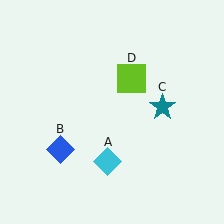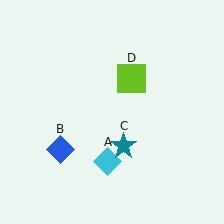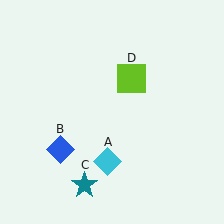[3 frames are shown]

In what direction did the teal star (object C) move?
The teal star (object C) moved down and to the left.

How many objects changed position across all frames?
1 object changed position: teal star (object C).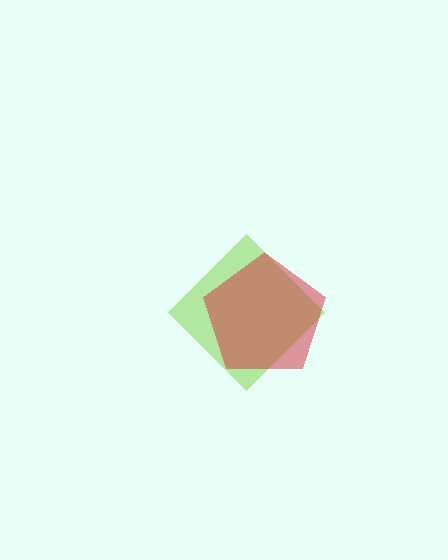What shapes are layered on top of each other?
The layered shapes are: a lime diamond, a red pentagon.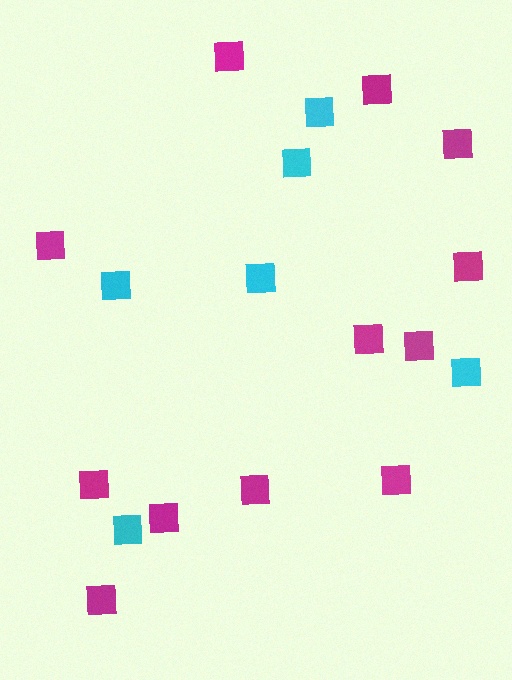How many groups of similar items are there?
There are 2 groups: one group of magenta squares (12) and one group of cyan squares (6).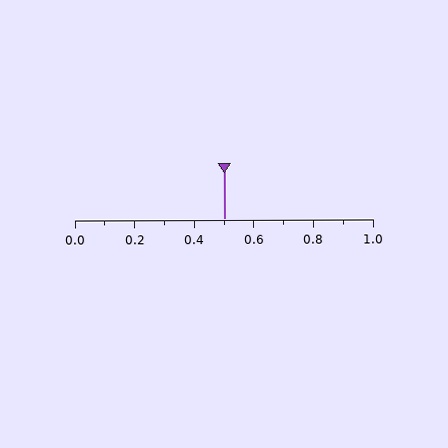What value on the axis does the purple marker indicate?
The marker indicates approximately 0.5.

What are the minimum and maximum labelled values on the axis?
The axis runs from 0.0 to 1.0.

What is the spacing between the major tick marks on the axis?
The major ticks are spaced 0.2 apart.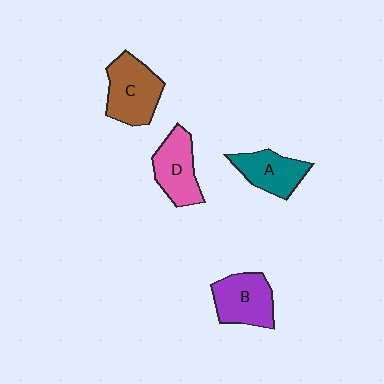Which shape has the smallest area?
Shape A (teal).